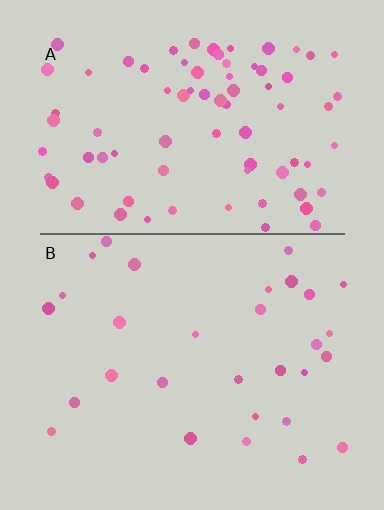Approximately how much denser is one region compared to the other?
Approximately 2.7× — region A over region B.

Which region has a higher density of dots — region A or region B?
A (the top).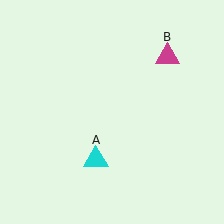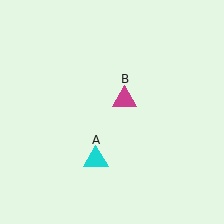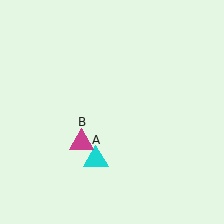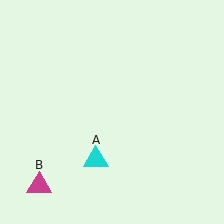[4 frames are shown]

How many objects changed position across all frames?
1 object changed position: magenta triangle (object B).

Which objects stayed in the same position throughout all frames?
Cyan triangle (object A) remained stationary.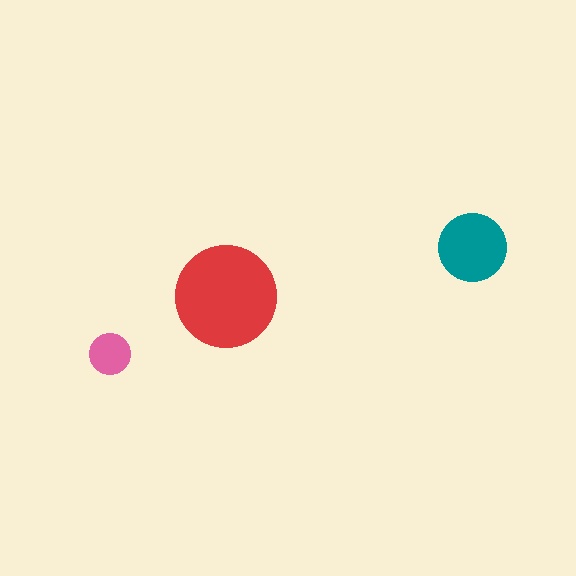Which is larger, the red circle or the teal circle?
The red one.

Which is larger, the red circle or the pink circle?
The red one.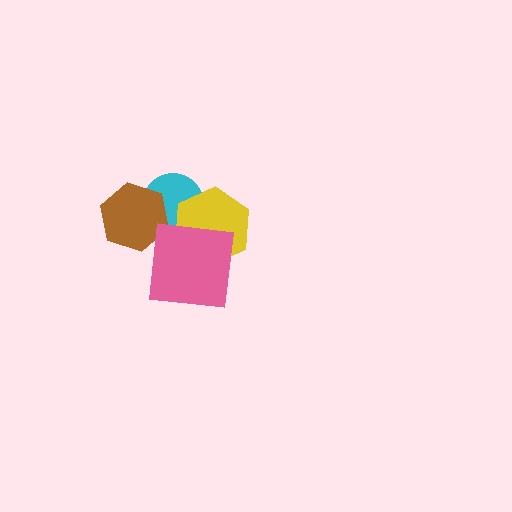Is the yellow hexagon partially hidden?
Yes, it is partially covered by another shape.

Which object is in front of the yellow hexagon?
The pink square is in front of the yellow hexagon.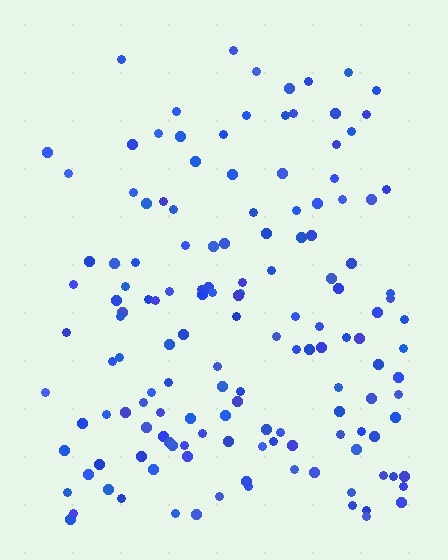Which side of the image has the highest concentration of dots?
The bottom.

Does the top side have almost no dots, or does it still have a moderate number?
Still a moderate number, just noticeably fewer than the bottom.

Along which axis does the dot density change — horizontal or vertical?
Vertical.